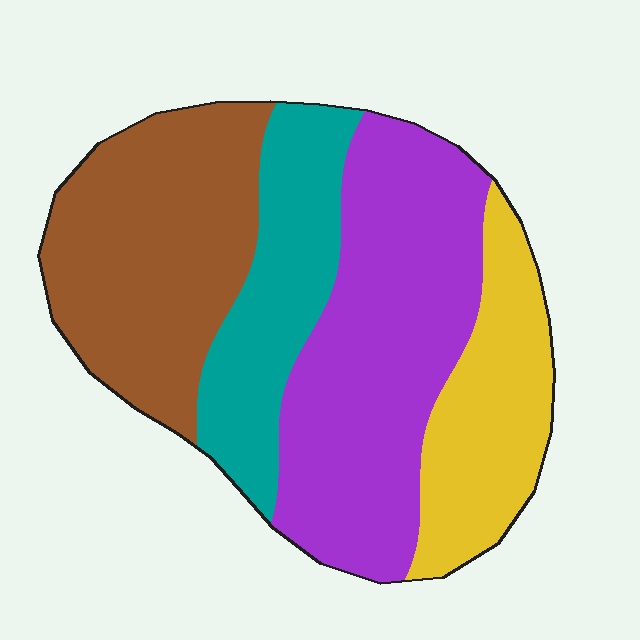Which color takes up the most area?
Purple, at roughly 35%.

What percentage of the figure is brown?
Brown covers 29% of the figure.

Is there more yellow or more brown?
Brown.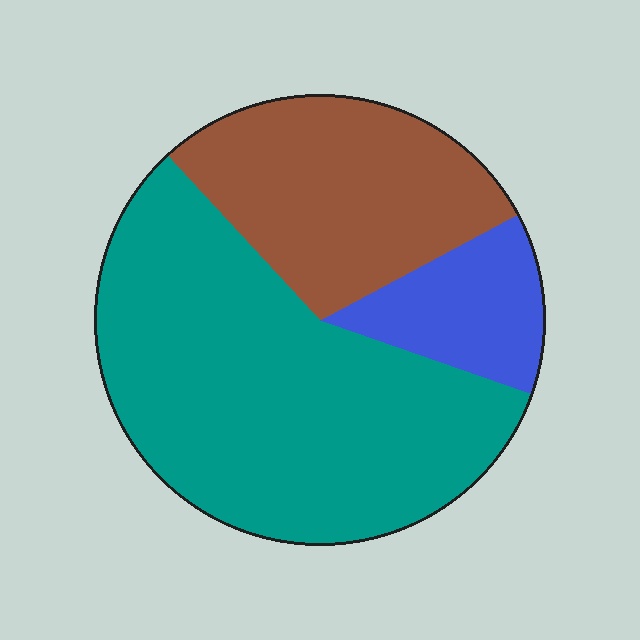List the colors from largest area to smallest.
From largest to smallest: teal, brown, blue.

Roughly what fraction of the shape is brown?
Brown takes up between a sixth and a third of the shape.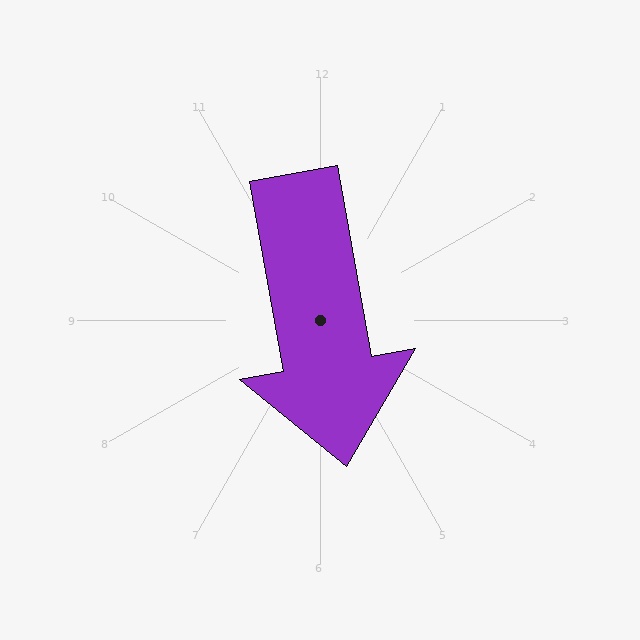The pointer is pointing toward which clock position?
Roughly 6 o'clock.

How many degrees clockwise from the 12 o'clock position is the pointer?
Approximately 170 degrees.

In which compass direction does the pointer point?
South.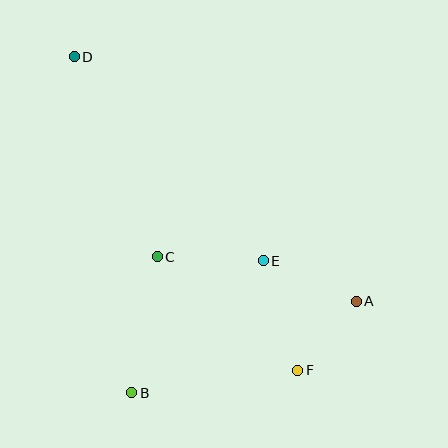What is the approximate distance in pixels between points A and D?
The distance between A and D is approximately 373 pixels.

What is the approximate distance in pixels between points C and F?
The distance between C and F is approximately 180 pixels.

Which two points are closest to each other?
Points A and F are closest to each other.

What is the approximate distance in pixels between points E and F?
The distance between E and F is approximately 115 pixels.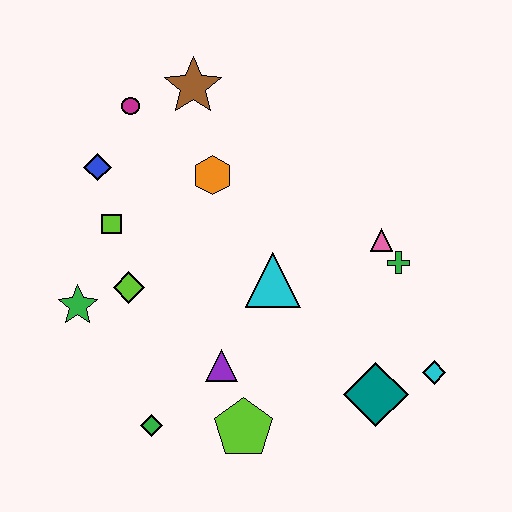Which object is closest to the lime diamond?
The green star is closest to the lime diamond.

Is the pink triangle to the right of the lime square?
Yes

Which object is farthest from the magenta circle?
The cyan diamond is farthest from the magenta circle.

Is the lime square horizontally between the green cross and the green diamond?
No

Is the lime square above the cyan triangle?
Yes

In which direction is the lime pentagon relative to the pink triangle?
The lime pentagon is below the pink triangle.